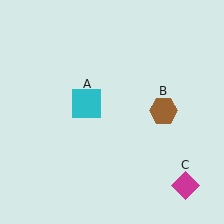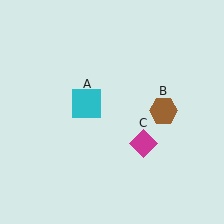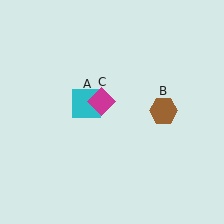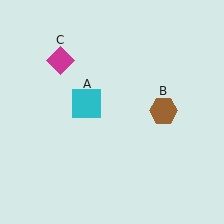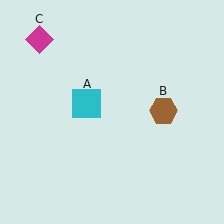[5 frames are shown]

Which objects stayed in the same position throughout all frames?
Cyan square (object A) and brown hexagon (object B) remained stationary.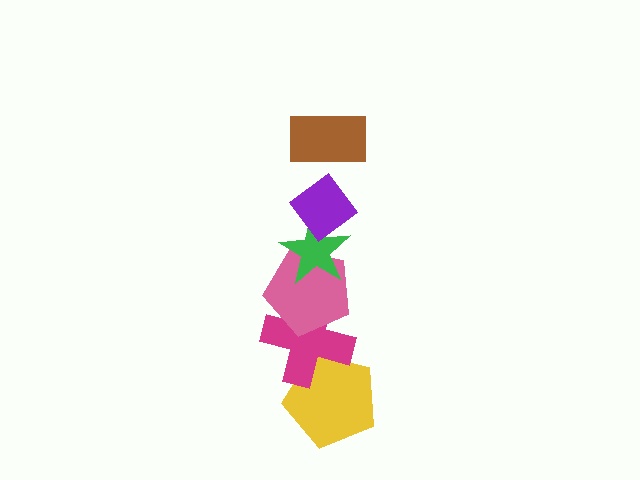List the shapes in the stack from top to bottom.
From top to bottom: the brown rectangle, the purple diamond, the green star, the pink pentagon, the magenta cross, the yellow pentagon.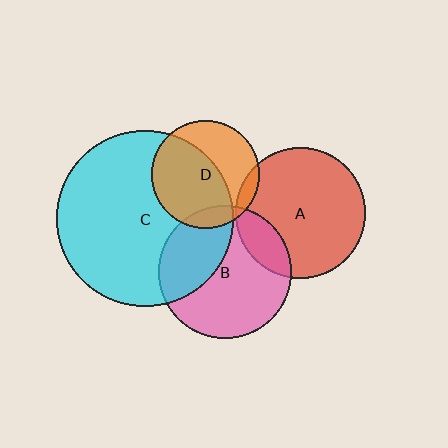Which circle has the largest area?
Circle C (cyan).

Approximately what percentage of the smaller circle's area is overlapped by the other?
Approximately 15%.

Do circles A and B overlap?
Yes.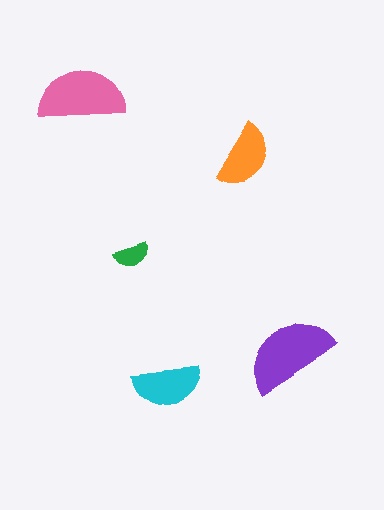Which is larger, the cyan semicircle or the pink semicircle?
The pink one.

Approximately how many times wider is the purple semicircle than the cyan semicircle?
About 1.5 times wider.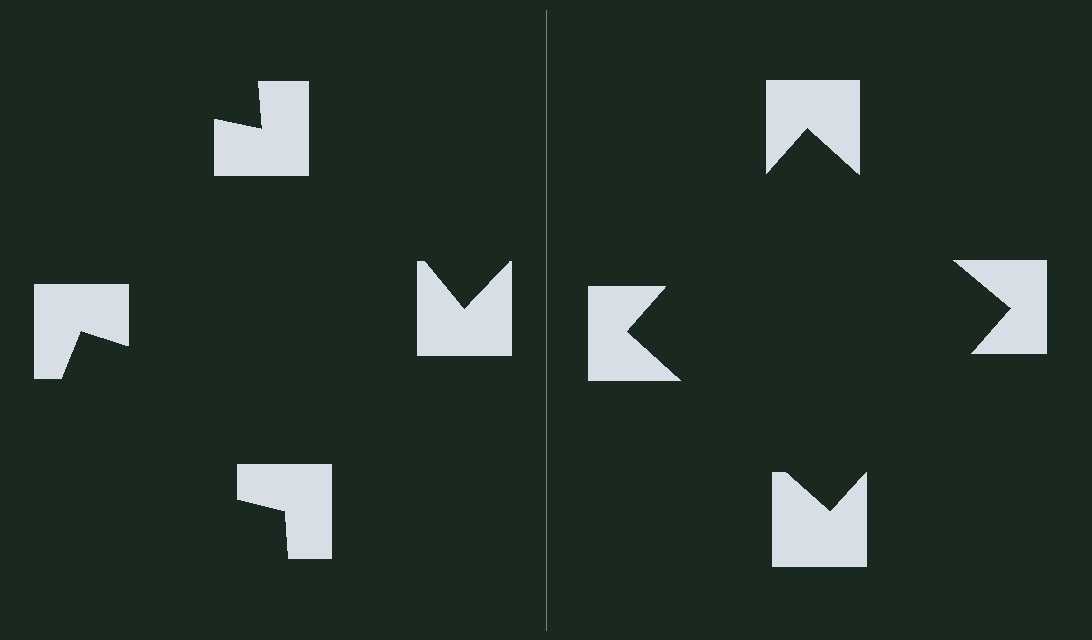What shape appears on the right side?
An illusory square.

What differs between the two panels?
The notched squares are positioned identically on both sides; only the wedge orientations differ. On the right they align to a square; on the left they are misaligned.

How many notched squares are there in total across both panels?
8 — 4 on each side.